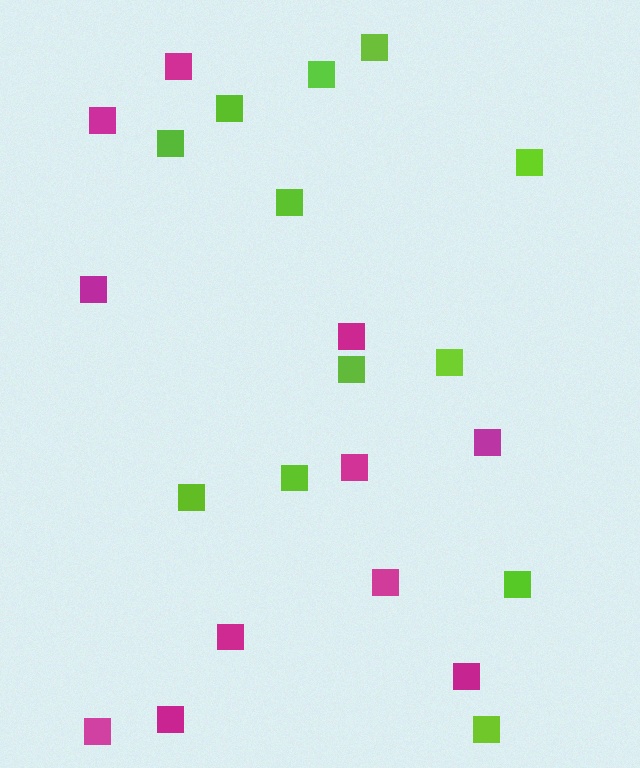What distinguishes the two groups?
There are 2 groups: one group of magenta squares (11) and one group of lime squares (12).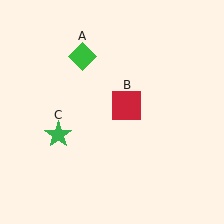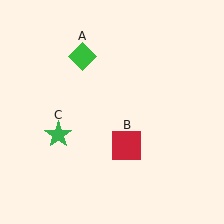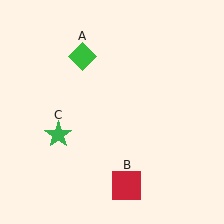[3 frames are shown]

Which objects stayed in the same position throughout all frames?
Green diamond (object A) and green star (object C) remained stationary.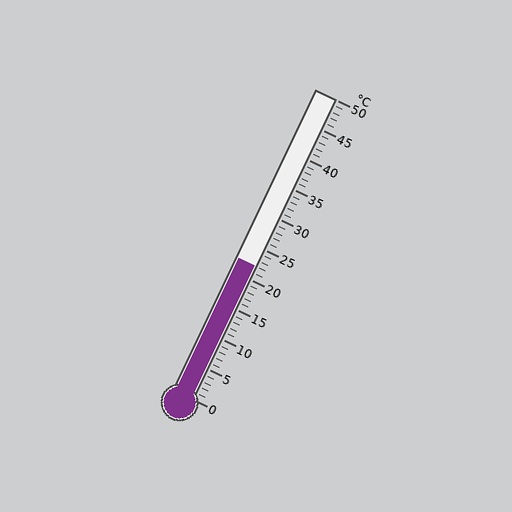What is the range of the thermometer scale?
The thermometer scale ranges from 0°C to 50°C.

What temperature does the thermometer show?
The thermometer shows approximately 22°C.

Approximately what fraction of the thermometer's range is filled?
The thermometer is filled to approximately 45% of its range.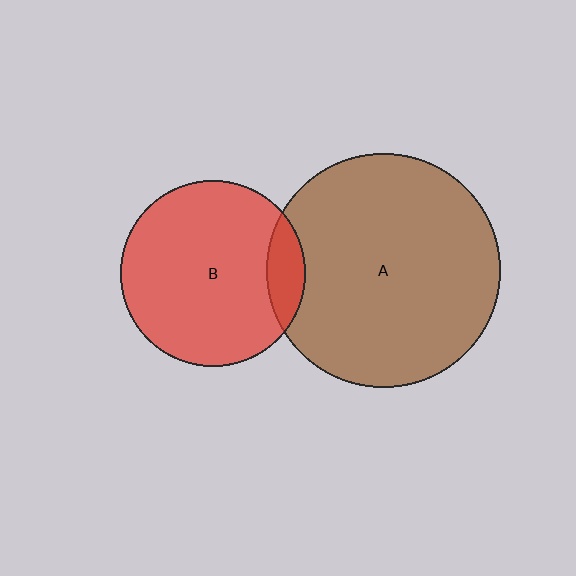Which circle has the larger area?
Circle A (brown).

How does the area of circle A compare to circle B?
Approximately 1.6 times.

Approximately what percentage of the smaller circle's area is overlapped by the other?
Approximately 10%.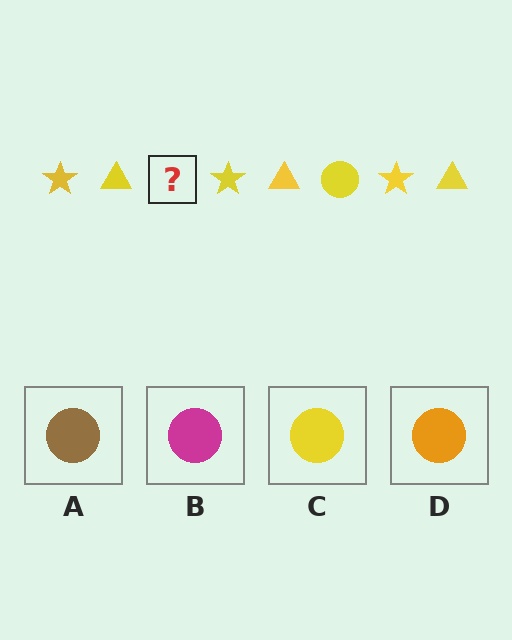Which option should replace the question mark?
Option C.